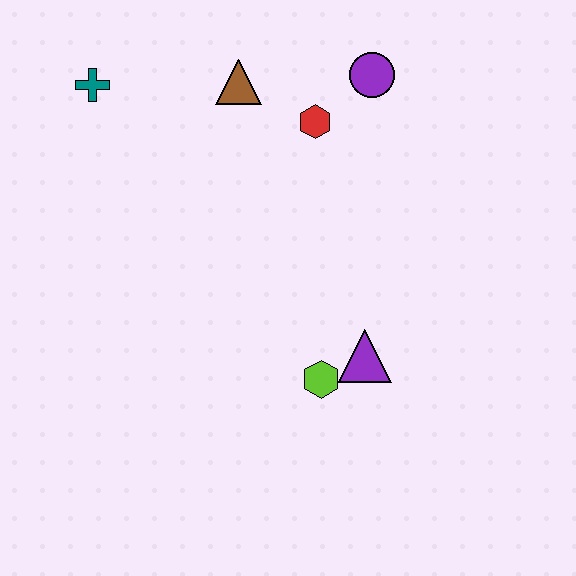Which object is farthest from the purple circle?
The lime hexagon is farthest from the purple circle.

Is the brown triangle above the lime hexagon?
Yes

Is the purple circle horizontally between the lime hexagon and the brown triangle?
No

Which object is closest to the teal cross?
The brown triangle is closest to the teal cross.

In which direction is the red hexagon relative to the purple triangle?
The red hexagon is above the purple triangle.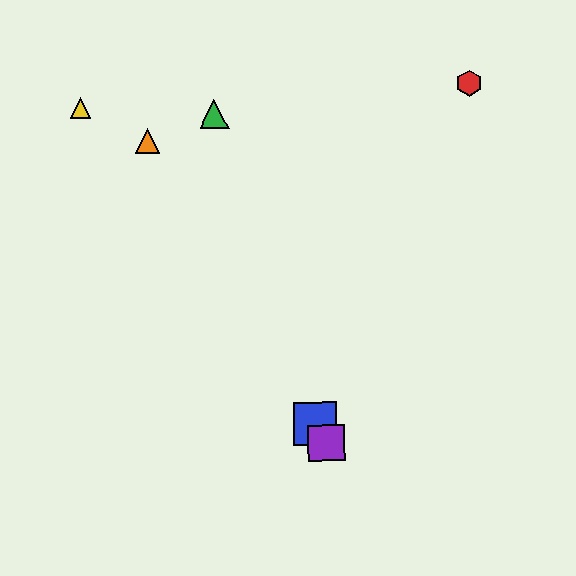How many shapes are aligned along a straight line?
3 shapes (the blue square, the purple square, the orange triangle) are aligned along a straight line.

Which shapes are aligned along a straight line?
The blue square, the purple square, the orange triangle are aligned along a straight line.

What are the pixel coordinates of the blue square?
The blue square is at (315, 424).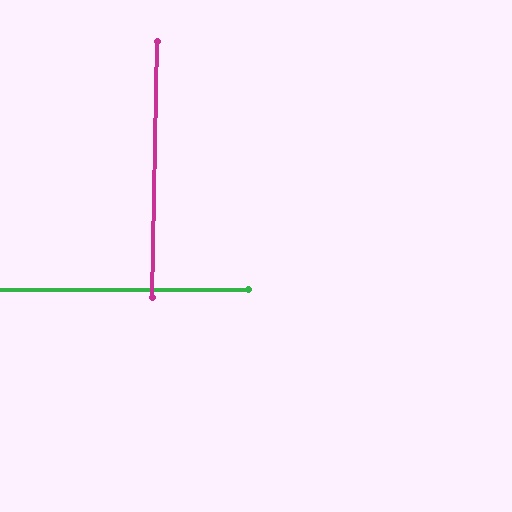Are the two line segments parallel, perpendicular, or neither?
Perpendicular — they meet at approximately 89°.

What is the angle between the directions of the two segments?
Approximately 89 degrees.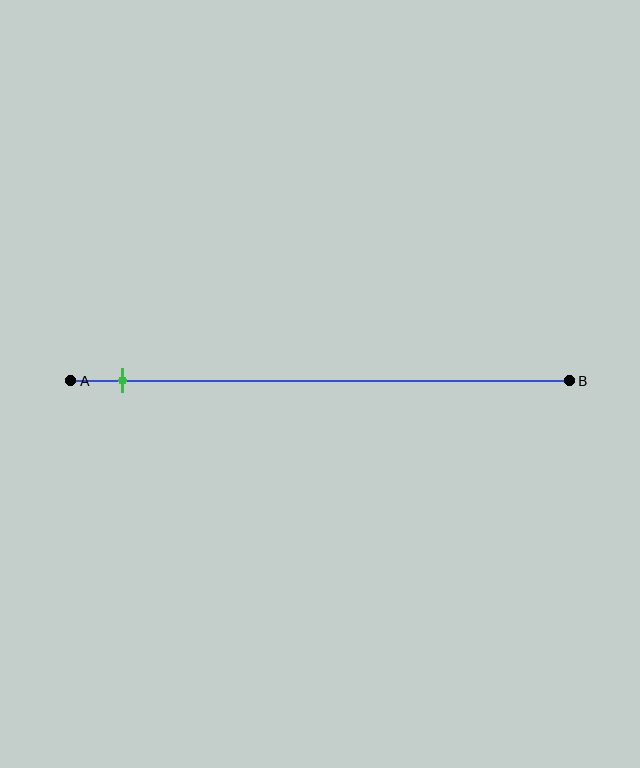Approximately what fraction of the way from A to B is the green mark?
The green mark is approximately 10% of the way from A to B.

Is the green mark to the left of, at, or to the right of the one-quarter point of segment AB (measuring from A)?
The green mark is to the left of the one-quarter point of segment AB.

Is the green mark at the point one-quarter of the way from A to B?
No, the mark is at about 10% from A, not at the 25% one-quarter point.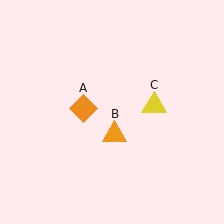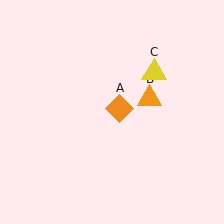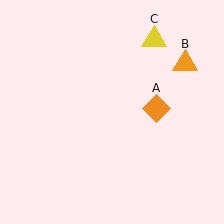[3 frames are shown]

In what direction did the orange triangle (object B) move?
The orange triangle (object B) moved up and to the right.